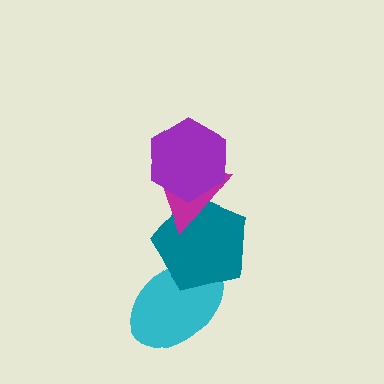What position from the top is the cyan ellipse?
The cyan ellipse is 4th from the top.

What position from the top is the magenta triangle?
The magenta triangle is 2nd from the top.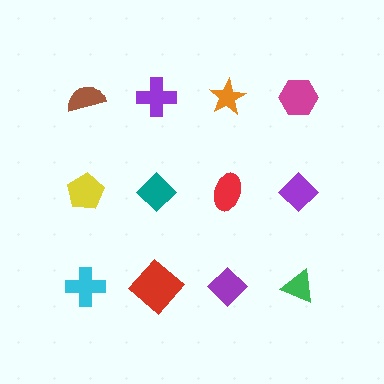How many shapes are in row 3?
4 shapes.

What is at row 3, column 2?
A red diamond.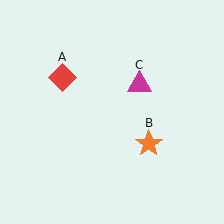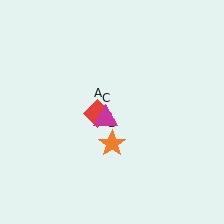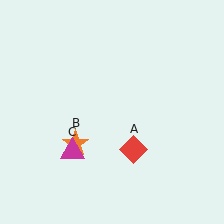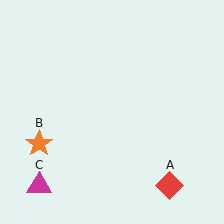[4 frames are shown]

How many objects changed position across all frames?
3 objects changed position: red diamond (object A), orange star (object B), magenta triangle (object C).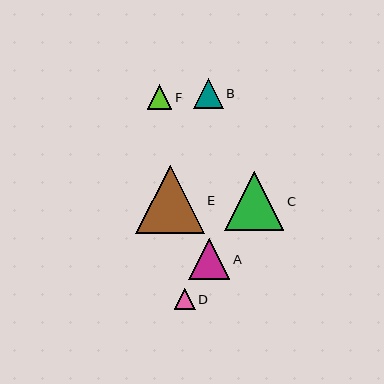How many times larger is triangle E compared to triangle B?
Triangle E is approximately 2.3 times the size of triangle B.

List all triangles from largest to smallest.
From largest to smallest: E, C, A, B, F, D.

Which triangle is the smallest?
Triangle D is the smallest with a size of approximately 21 pixels.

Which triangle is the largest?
Triangle E is the largest with a size of approximately 68 pixels.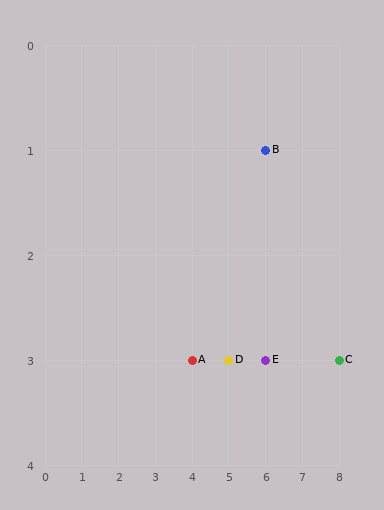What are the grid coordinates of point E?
Point E is at grid coordinates (6, 3).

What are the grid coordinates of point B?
Point B is at grid coordinates (6, 1).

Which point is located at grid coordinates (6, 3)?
Point E is at (6, 3).